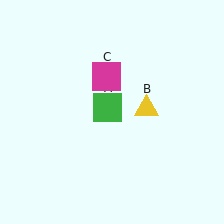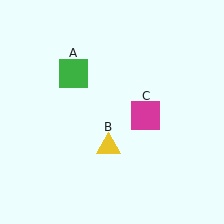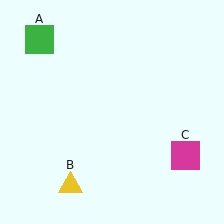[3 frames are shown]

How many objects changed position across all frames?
3 objects changed position: green square (object A), yellow triangle (object B), magenta square (object C).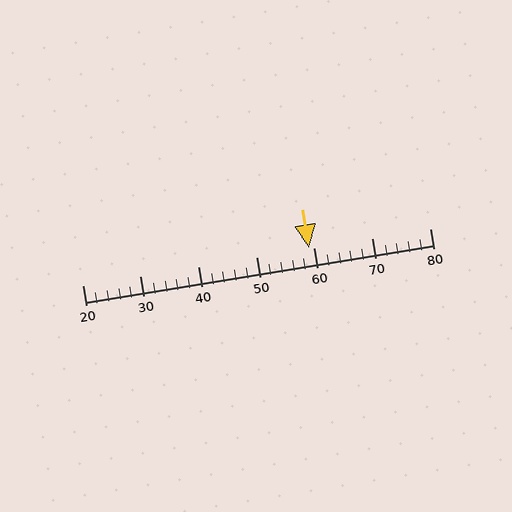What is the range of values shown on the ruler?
The ruler shows values from 20 to 80.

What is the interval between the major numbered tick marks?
The major tick marks are spaced 10 units apart.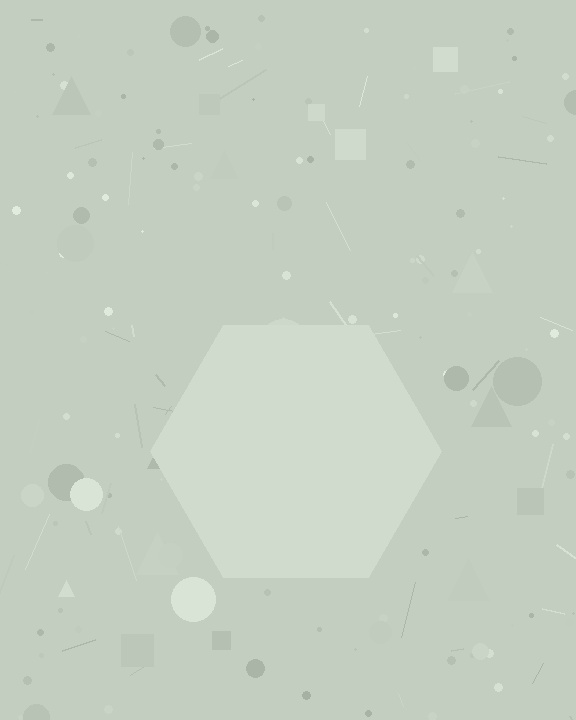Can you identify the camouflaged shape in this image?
The camouflaged shape is a hexagon.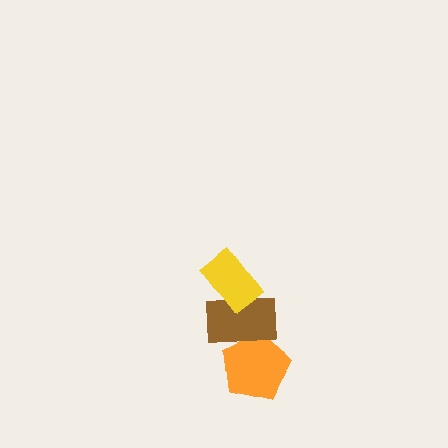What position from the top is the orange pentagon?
The orange pentagon is 3rd from the top.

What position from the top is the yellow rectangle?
The yellow rectangle is 1st from the top.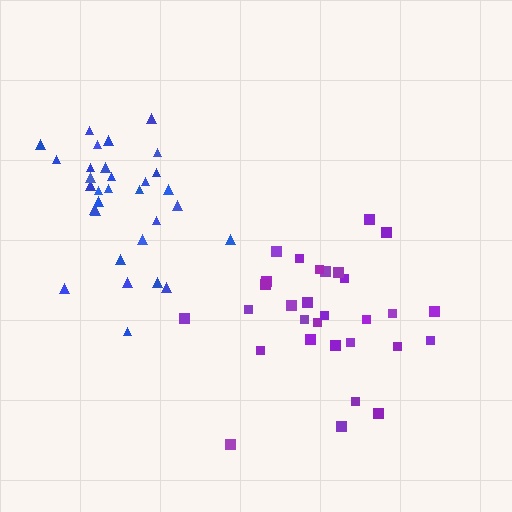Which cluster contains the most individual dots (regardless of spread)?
Blue (31).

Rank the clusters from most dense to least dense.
purple, blue.